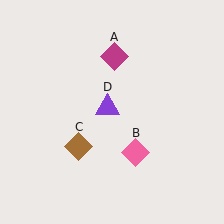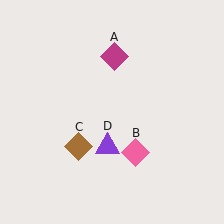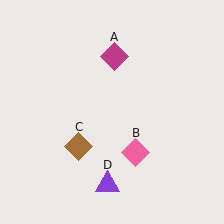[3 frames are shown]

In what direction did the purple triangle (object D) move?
The purple triangle (object D) moved down.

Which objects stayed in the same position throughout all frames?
Magenta diamond (object A) and pink diamond (object B) and brown diamond (object C) remained stationary.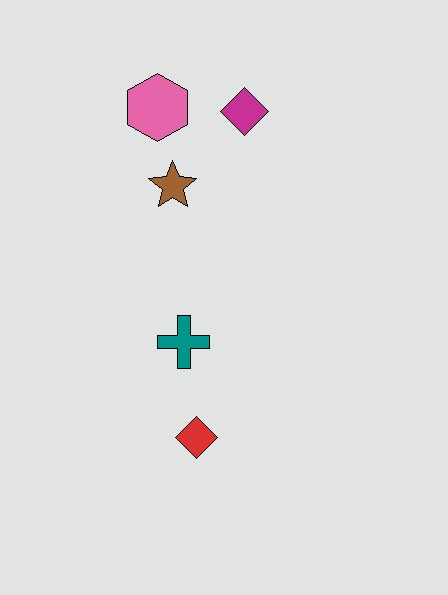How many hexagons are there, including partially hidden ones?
There is 1 hexagon.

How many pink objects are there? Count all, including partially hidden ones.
There is 1 pink object.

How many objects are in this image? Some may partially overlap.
There are 5 objects.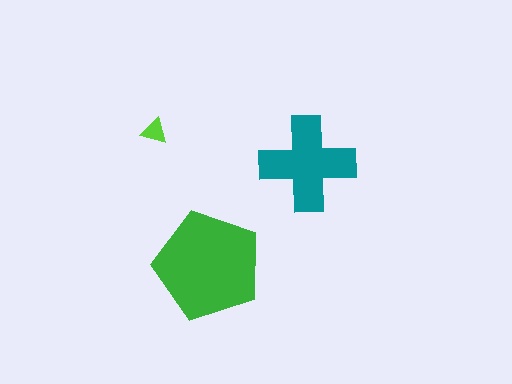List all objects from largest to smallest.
The green pentagon, the teal cross, the lime triangle.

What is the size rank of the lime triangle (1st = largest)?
3rd.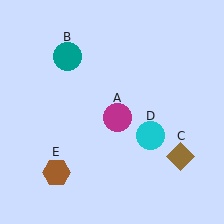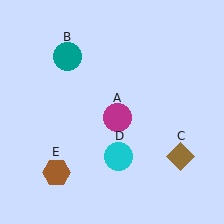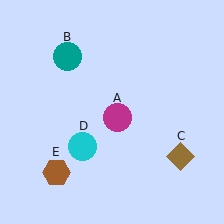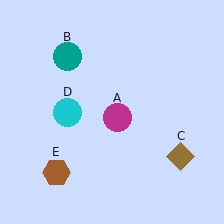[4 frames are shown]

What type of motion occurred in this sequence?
The cyan circle (object D) rotated clockwise around the center of the scene.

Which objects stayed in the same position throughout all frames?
Magenta circle (object A) and teal circle (object B) and brown diamond (object C) and brown hexagon (object E) remained stationary.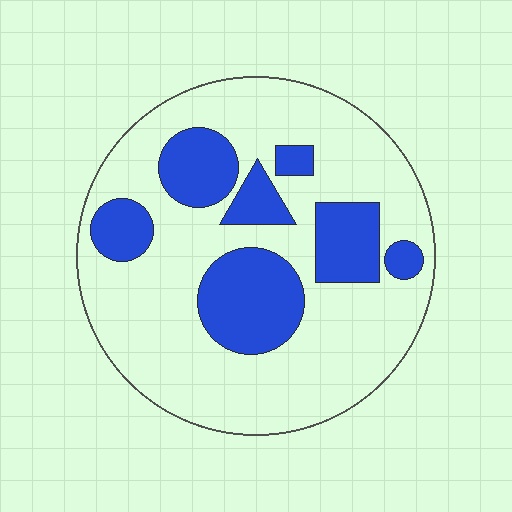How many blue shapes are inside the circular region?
7.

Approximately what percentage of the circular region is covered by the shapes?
Approximately 25%.